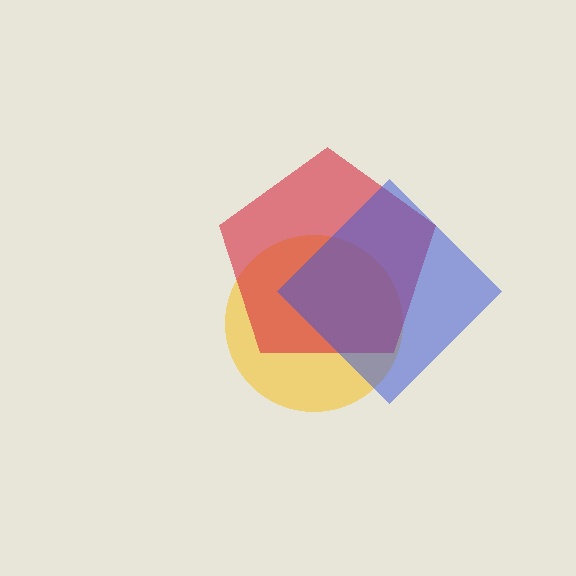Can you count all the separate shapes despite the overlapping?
Yes, there are 3 separate shapes.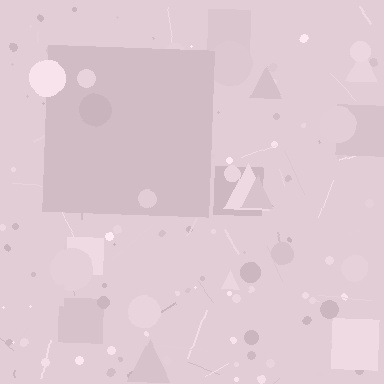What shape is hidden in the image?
A square is hidden in the image.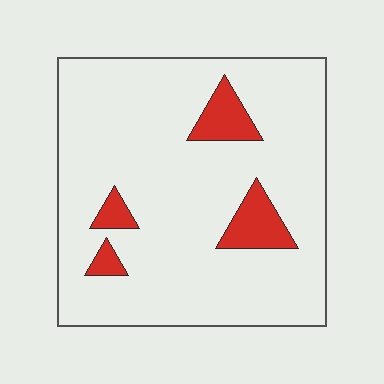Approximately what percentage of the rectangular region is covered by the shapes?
Approximately 10%.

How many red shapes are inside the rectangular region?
4.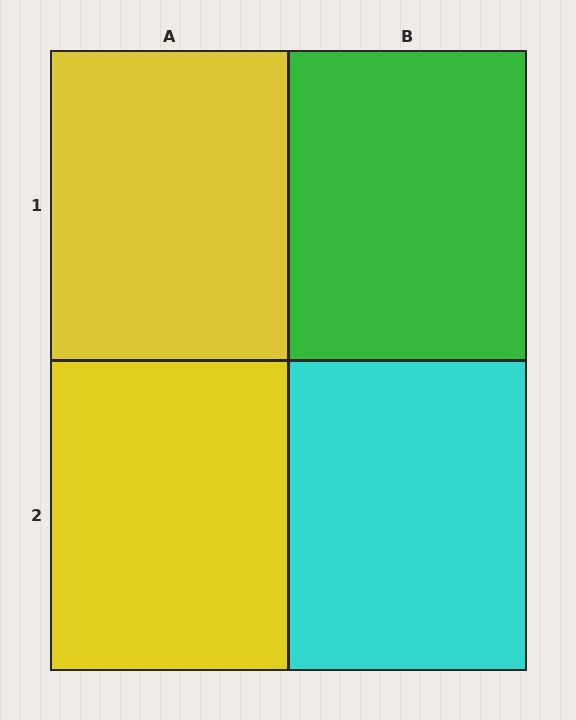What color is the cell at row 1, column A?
Yellow.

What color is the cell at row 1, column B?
Green.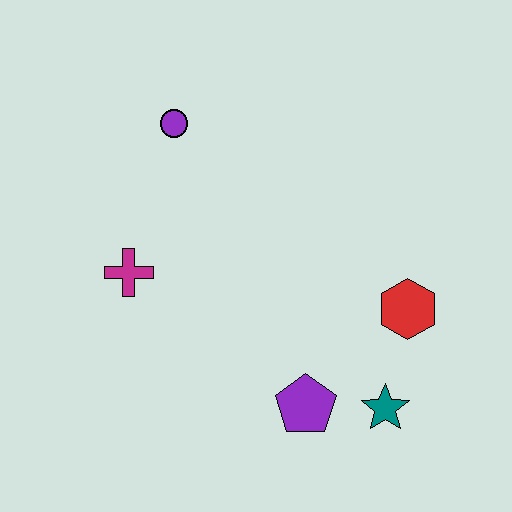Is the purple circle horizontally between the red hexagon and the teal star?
No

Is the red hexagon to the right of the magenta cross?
Yes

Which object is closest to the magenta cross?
The purple circle is closest to the magenta cross.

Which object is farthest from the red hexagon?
The purple circle is farthest from the red hexagon.